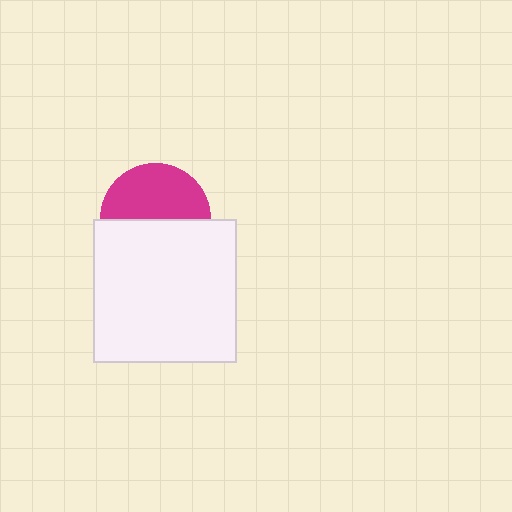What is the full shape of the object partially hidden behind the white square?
The partially hidden object is a magenta circle.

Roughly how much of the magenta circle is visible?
About half of it is visible (roughly 50%).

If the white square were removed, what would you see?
You would see the complete magenta circle.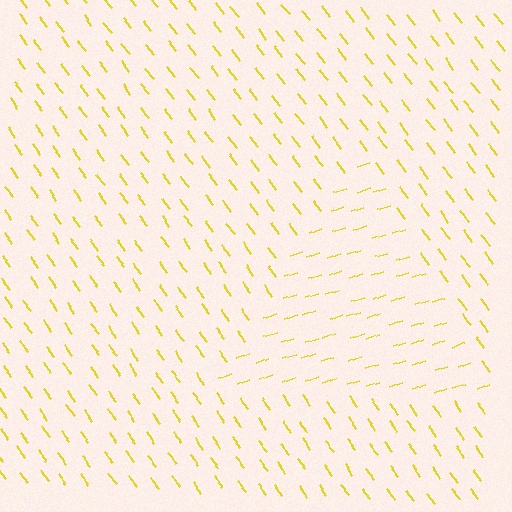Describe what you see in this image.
The image is filled with small yellow line segments. A triangle region in the image has lines oriented differently from the surrounding lines, creating a visible texture boundary.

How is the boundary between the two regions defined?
The boundary is defined purely by a change in line orientation (approximately 72 degrees difference). All lines are the same color and thickness.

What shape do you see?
I see a triangle.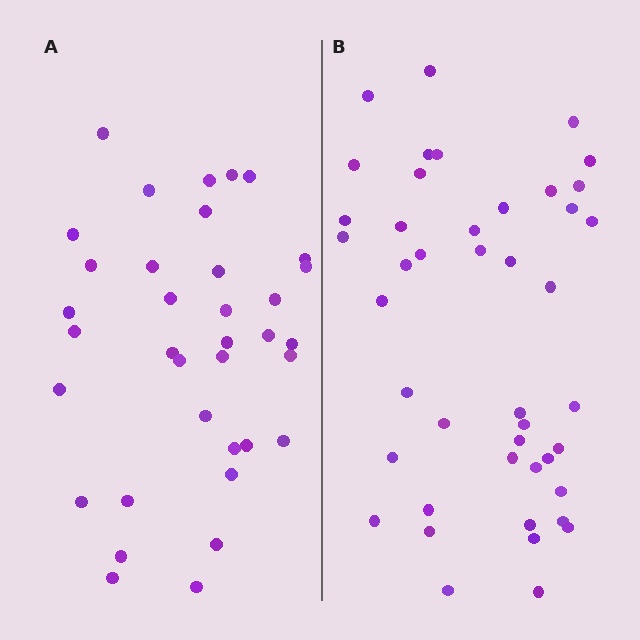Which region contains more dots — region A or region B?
Region B (the right region) has more dots.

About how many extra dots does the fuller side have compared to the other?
Region B has roughly 8 or so more dots than region A.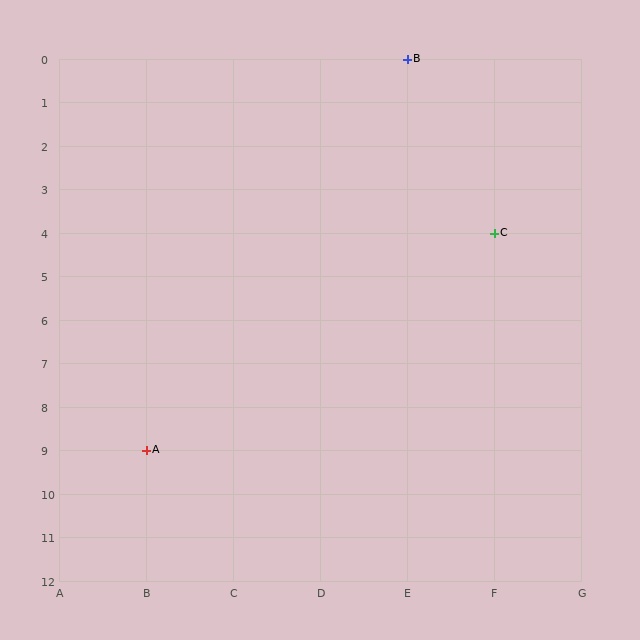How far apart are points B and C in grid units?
Points B and C are 1 column and 4 rows apart (about 4.1 grid units diagonally).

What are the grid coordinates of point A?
Point A is at grid coordinates (B, 9).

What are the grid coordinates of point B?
Point B is at grid coordinates (E, 0).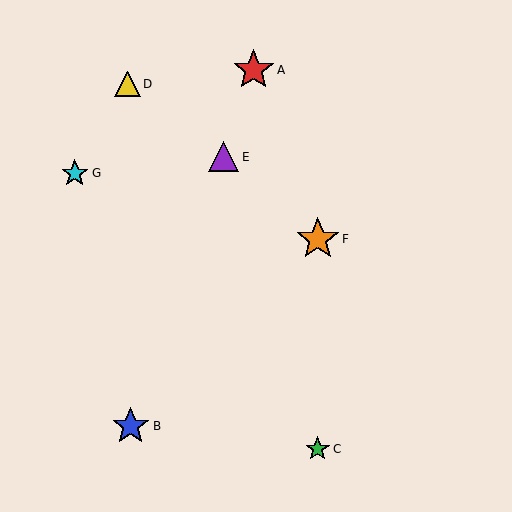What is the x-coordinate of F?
Object F is at x≈318.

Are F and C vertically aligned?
Yes, both are at x≈318.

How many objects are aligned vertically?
2 objects (C, F) are aligned vertically.